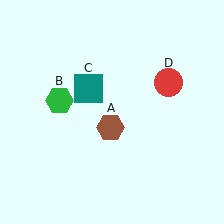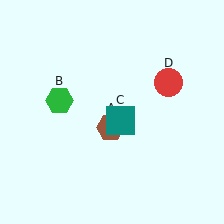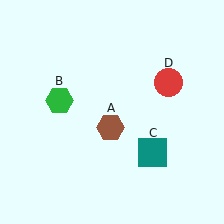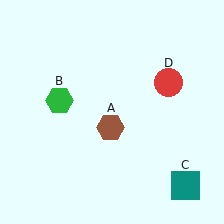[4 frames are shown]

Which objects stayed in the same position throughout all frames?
Brown hexagon (object A) and green hexagon (object B) and red circle (object D) remained stationary.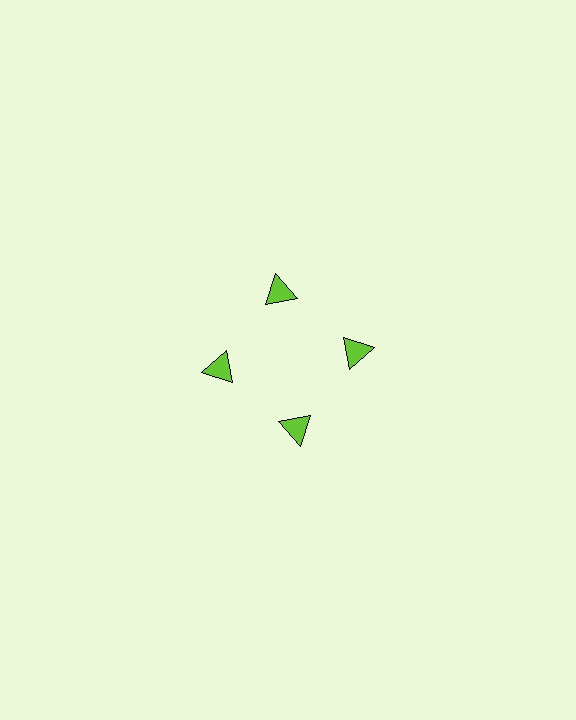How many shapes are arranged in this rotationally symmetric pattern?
There are 4 shapes, arranged in 4 groups of 1.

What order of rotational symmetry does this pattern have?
This pattern has 4-fold rotational symmetry.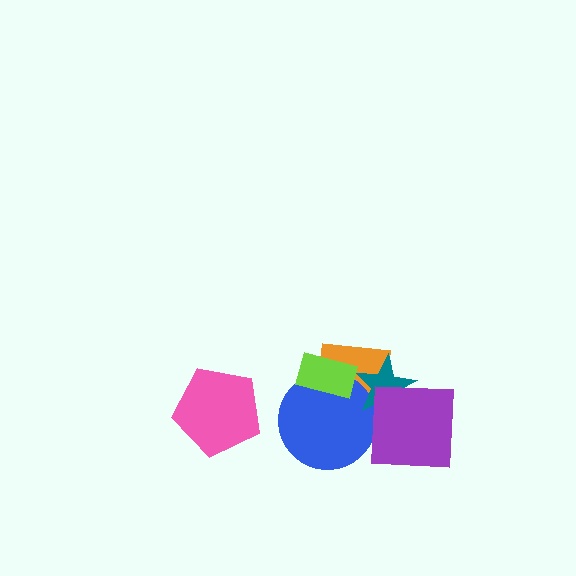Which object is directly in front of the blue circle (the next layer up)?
The teal star is directly in front of the blue circle.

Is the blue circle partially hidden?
Yes, it is partially covered by another shape.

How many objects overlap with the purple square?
1 object overlaps with the purple square.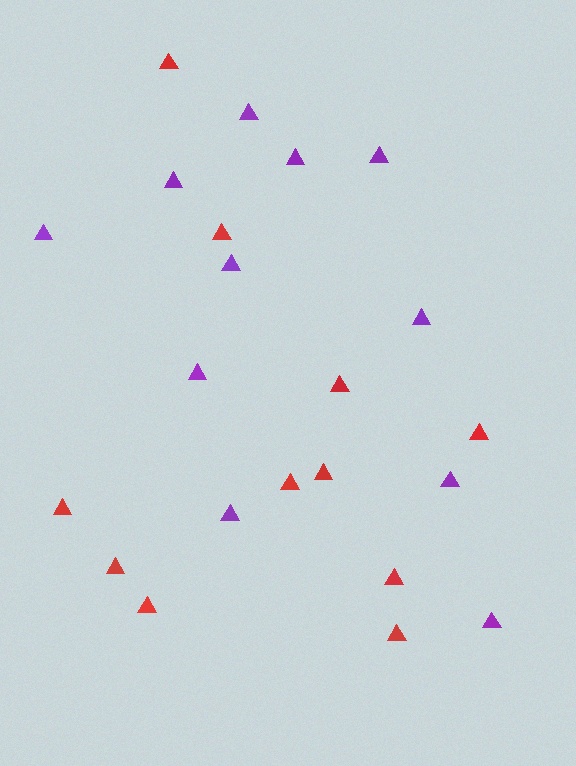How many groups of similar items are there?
There are 2 groups: one group of purple triangles (11) and one group of red triangles (11).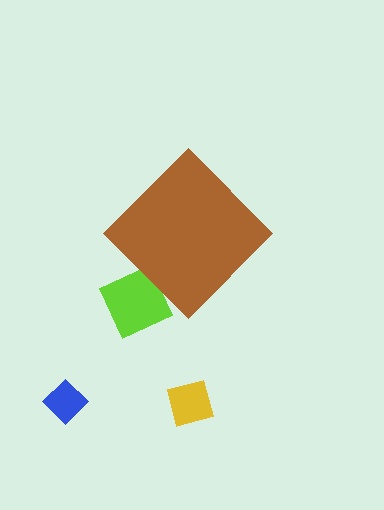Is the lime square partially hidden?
Yes, the lime square is partially hidden behind the brown diamond.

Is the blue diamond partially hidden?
No, the blue diamond is fully visible.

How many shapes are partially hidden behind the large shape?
1 shape is partially hidden.